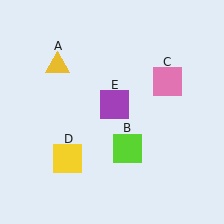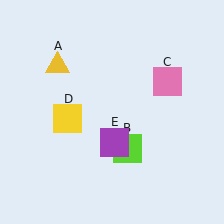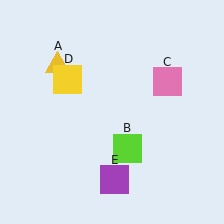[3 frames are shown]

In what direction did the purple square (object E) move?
The purple square (object E) moved down.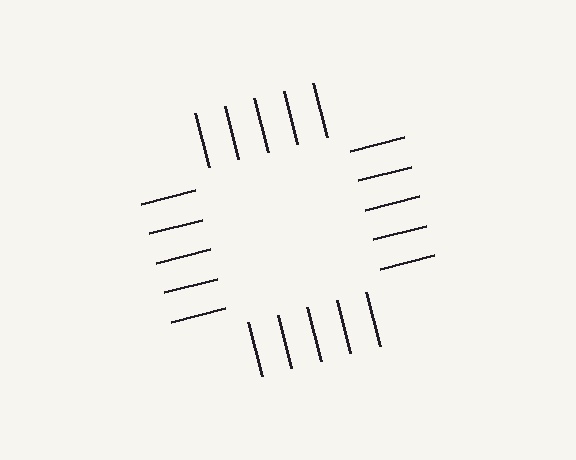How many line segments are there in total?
20 — 5 along each of the 4 edges.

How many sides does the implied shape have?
4 sides — the line-ends trace a square.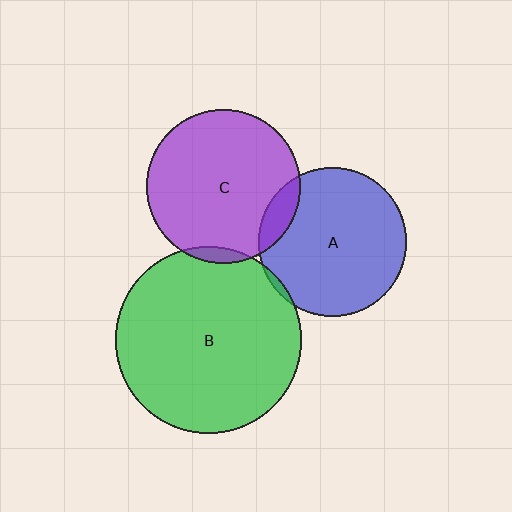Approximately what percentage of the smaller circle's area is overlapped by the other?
Approximately 5%.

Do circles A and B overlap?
Yes.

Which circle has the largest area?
Circle B (green).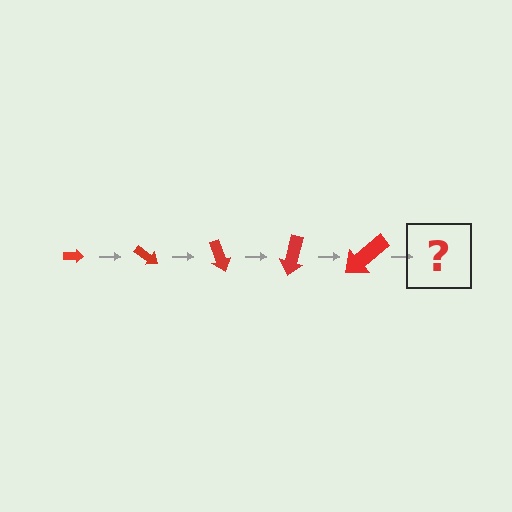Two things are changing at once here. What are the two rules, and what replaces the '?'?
The two rules are that the arrow grows larger each step and it rotates 35 degrees each step. The '?' should be an arrow, larger than the previous one and rotated 175 degrees from the start.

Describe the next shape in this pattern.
It should be an arrow, larger than the previous one and rotated 175 degrees from the start.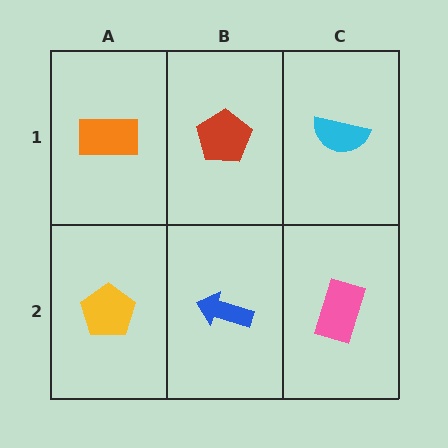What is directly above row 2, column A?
An orange rectangle.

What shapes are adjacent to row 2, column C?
A cyan semicircle (row 1, column C), a blue arrow (row 2, column B).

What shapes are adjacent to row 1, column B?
A blue arrow (row 2, column B), an orange rectangle (row 1, column A), a cyan semicircle (row 1, column C).